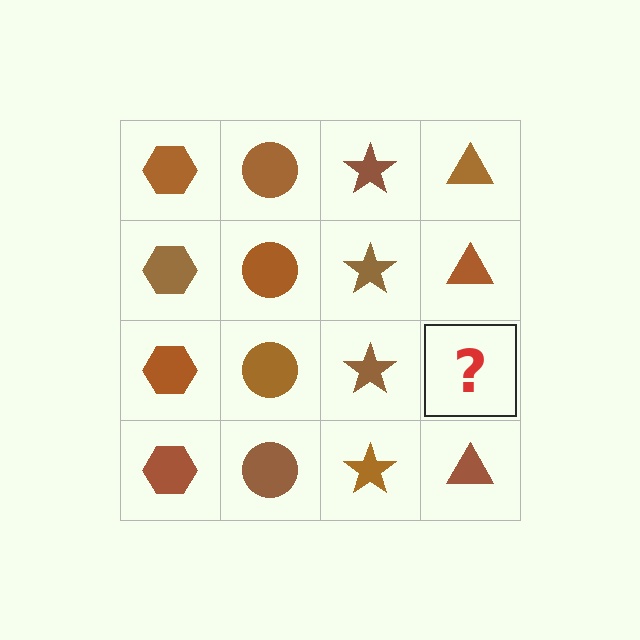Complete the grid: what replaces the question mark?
The question mark should be replaced with a brown triangle.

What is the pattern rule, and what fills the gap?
The rule is that each column has a consistent shape. The gap should be filled with a brown triangle.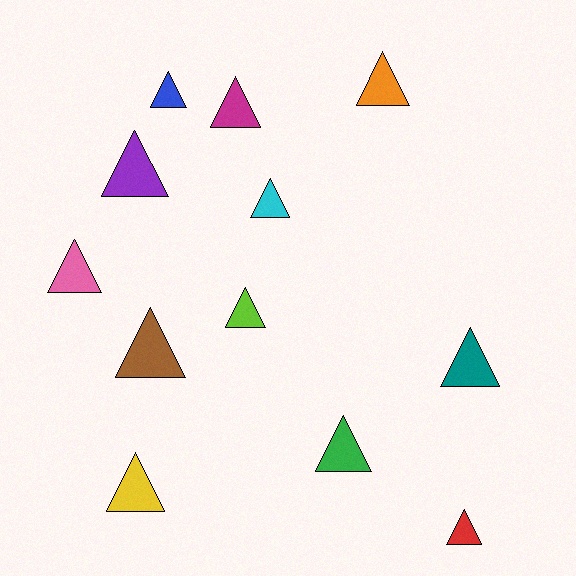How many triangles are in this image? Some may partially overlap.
There are 12 triangles.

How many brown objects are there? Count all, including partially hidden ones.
There is 1 brown object.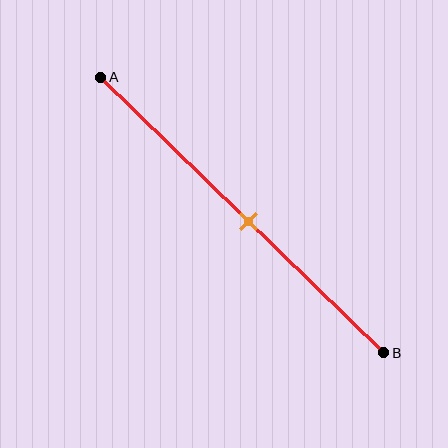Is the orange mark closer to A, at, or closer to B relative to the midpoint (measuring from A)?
The orange mark is approximately at the midpoint of segment AB.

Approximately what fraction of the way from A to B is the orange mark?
The orange mark is approximately 50% of the way from A to B.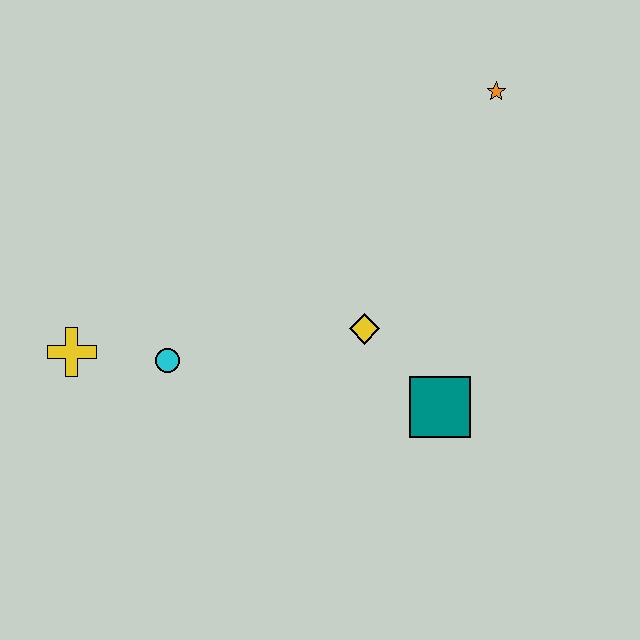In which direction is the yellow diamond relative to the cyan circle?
The yellow diamond is to the right of the cyan circle.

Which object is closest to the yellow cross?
The cyan circle is closest to the yellow cross.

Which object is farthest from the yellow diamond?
The yellow cross is farthest from the yellow diamond.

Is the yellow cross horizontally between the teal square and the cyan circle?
No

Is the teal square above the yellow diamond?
No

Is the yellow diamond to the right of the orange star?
No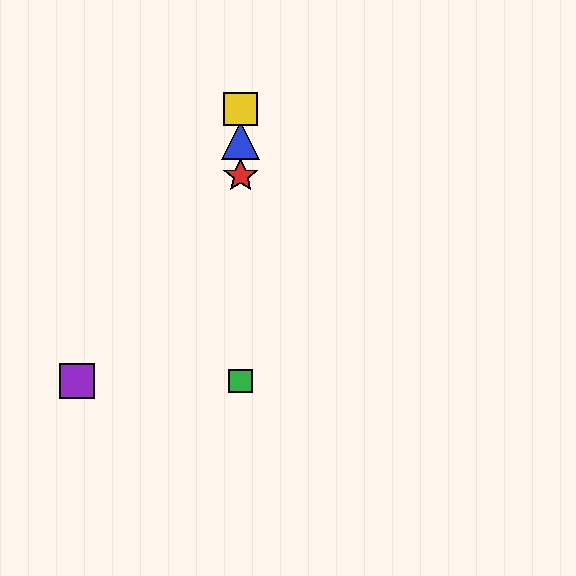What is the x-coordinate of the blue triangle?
The blue triangle is at x≈241.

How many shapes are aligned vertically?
4 shapes (the red star, the blue triangle, the green square, the yellow square) are aligned vertically.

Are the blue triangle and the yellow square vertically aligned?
Yes, both are at x≈241.